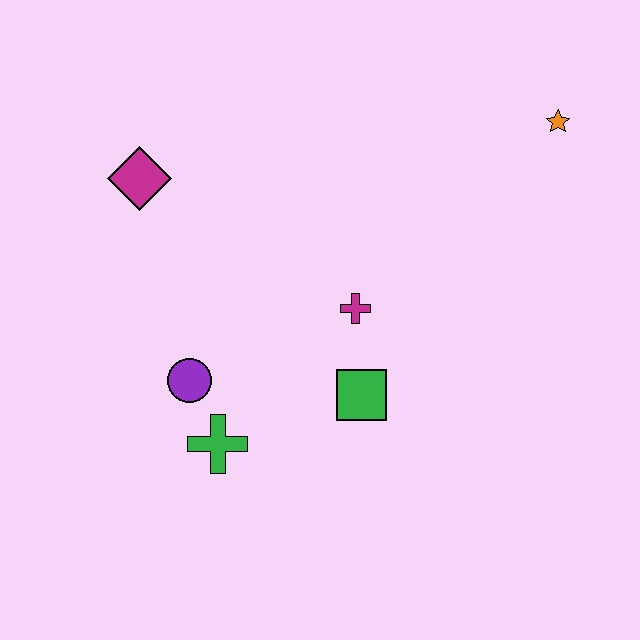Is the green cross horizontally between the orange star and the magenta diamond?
Yes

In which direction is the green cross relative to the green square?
The green cross is to the left of the green square.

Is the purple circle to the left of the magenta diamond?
No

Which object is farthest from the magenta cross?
The orange star is farthest from the magenta cross.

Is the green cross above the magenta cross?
No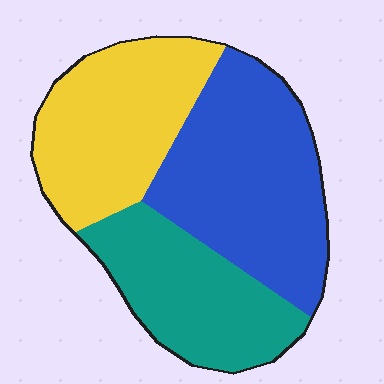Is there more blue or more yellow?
Blue.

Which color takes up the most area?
Blue, at roughly 40%.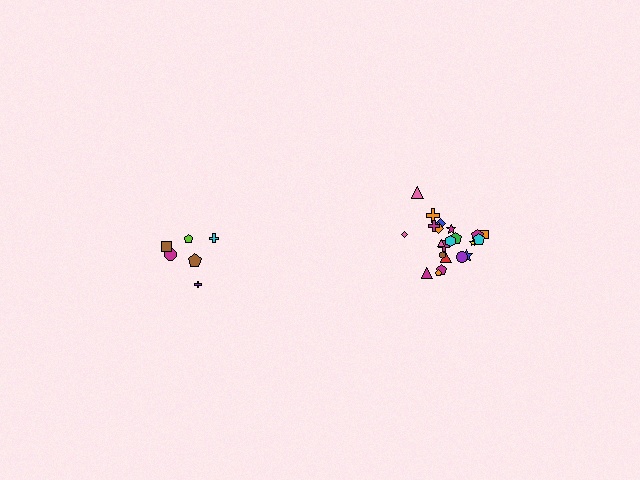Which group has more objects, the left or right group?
The right group.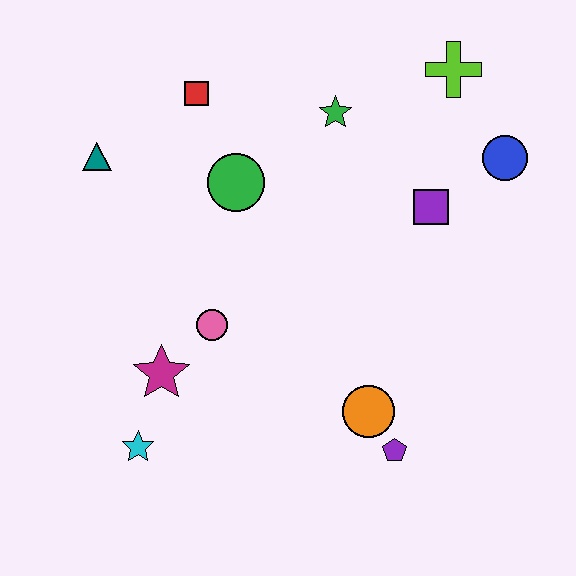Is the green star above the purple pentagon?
Yes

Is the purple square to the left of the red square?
No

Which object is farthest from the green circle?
The purple pentagon is farthest from the green circle.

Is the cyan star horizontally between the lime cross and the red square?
No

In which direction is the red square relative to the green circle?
The red square is above the green circle.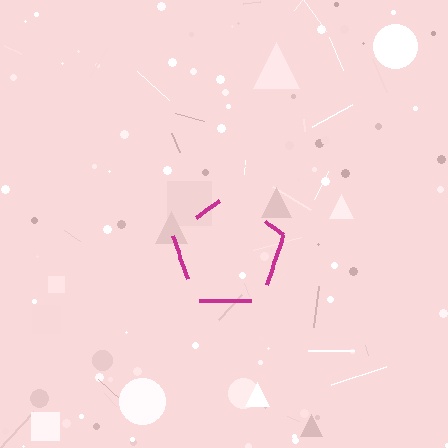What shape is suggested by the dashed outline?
The dashed outline suggests a pentagon.